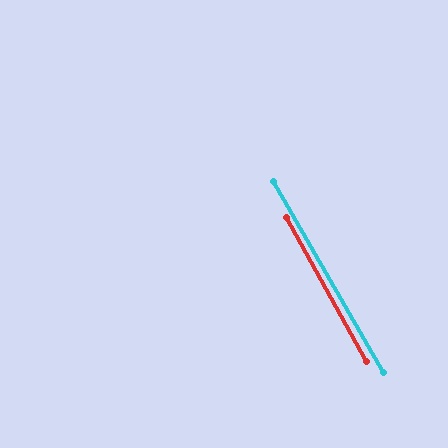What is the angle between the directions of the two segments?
Approximately 1 degree.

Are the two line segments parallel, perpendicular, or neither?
Parallel — their directions differ by only 0.7°.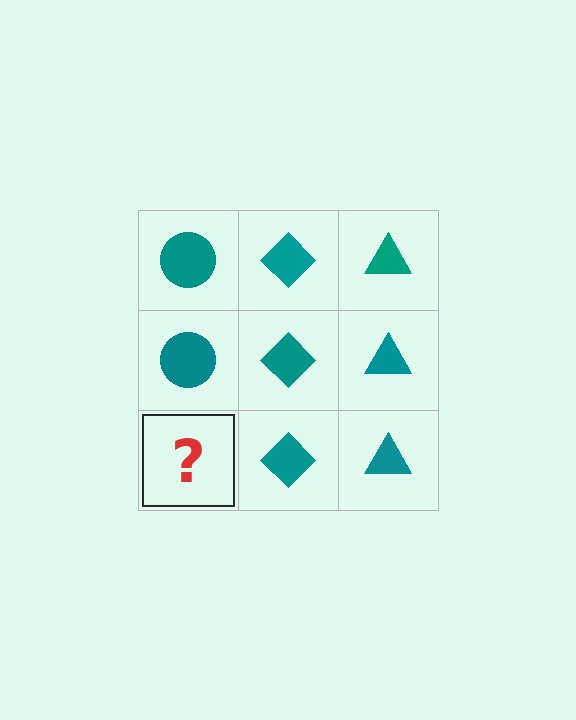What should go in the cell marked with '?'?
The missing cell should contain a teal circle.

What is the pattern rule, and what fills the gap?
The rule is that each column has a consistent shape. The gap should be filled with a teal circle.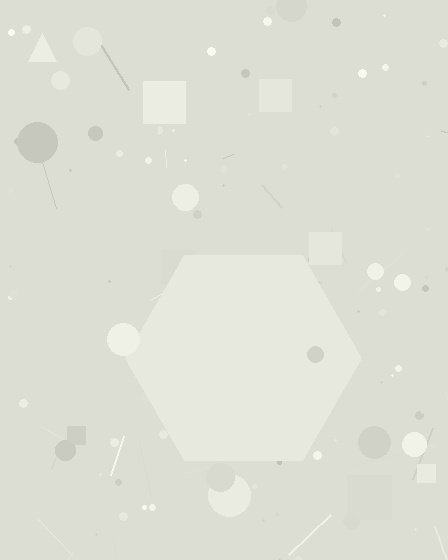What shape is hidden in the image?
A hexagon is hidden in the image.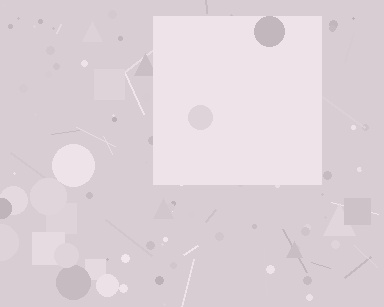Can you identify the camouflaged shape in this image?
The camouflaged shape is a square.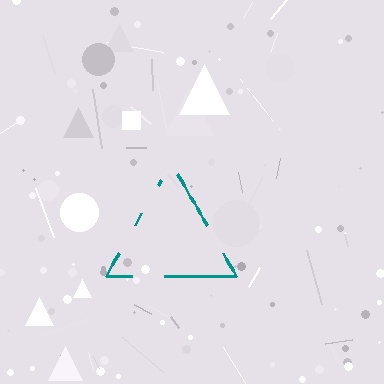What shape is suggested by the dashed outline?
The dashed outline suggests a triangle.